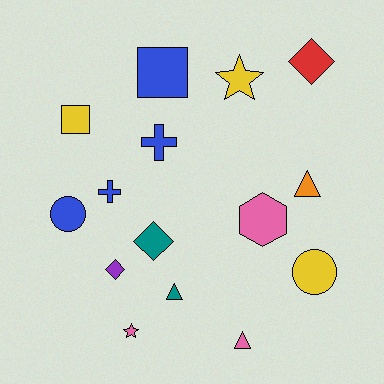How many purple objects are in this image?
There is 1 purple object.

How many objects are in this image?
There are 15 objects.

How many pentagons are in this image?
There are no pentagons.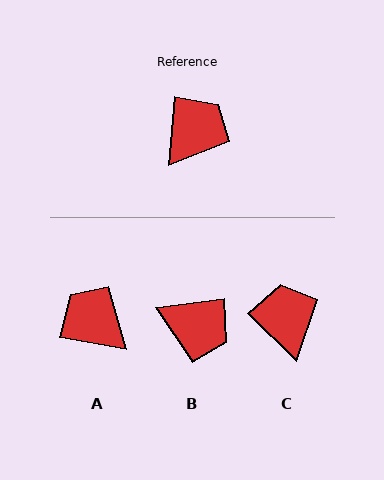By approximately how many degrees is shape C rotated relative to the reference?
Approximately 50 degrees counter-clockwise.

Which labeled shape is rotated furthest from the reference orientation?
A, about 85 degrees away.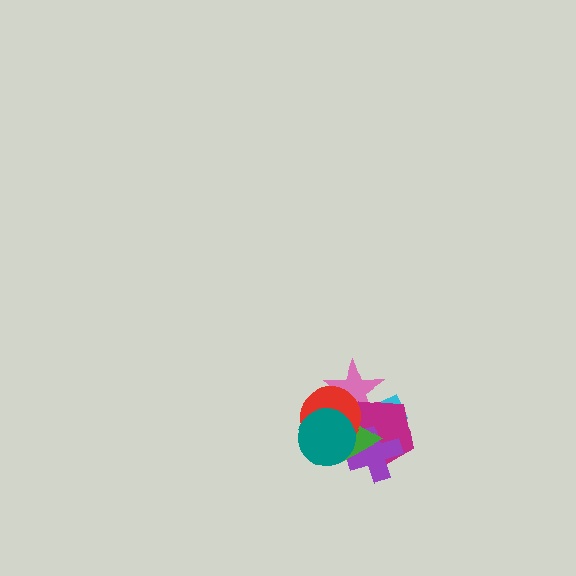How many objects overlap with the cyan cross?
6 objects overlap with the cyan cross.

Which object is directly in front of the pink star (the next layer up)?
The magenta pentagon is directly in front of the pink star.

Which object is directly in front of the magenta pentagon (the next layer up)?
The purple cross is directly in front of the magenta pentagon.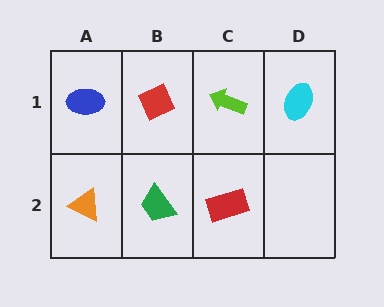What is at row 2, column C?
A red rectangle.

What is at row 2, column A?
An orange triangle.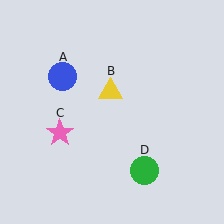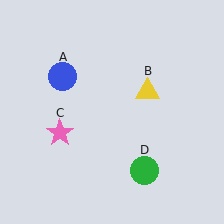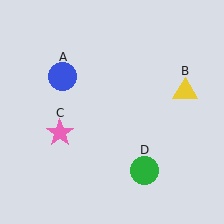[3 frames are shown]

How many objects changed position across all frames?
1 object changed position: yellow triangle (object B).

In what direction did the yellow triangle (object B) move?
The yellow triangle (object B) moved right.